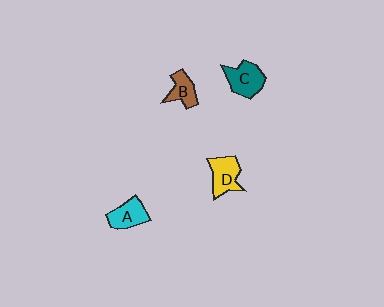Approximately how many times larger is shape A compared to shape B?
Approximately 1.2 times.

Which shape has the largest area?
Shape C (teal).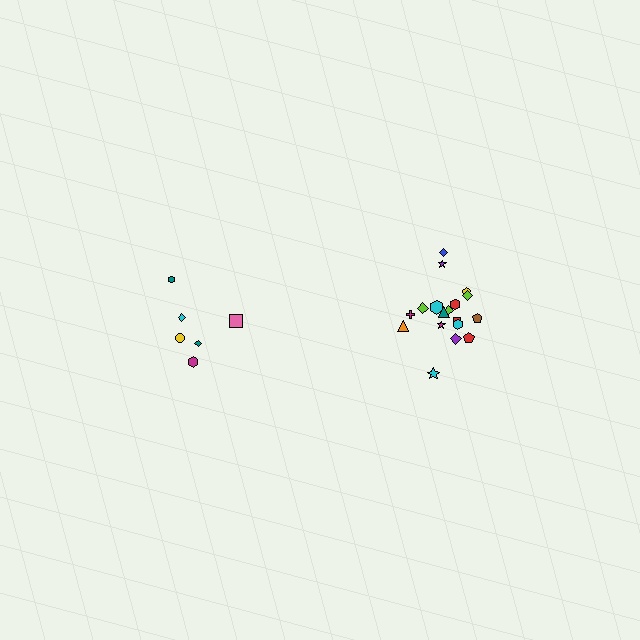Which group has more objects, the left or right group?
The right group.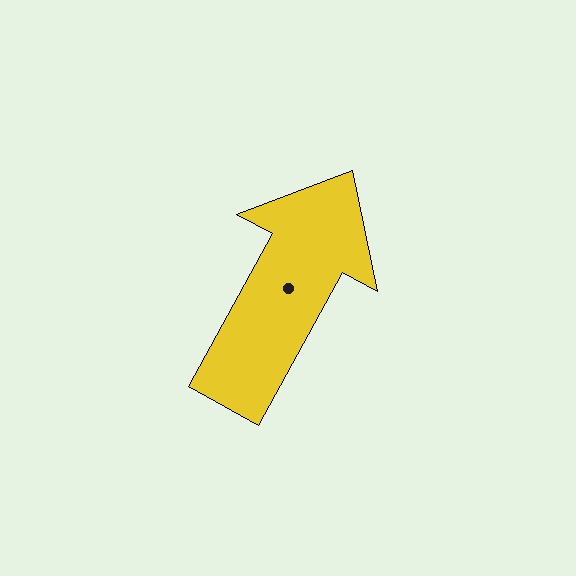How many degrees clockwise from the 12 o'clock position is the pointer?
Approximately 29 degrees.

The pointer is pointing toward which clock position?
Roughly 1 o'clock.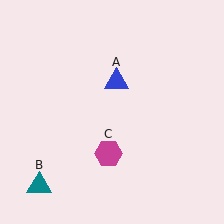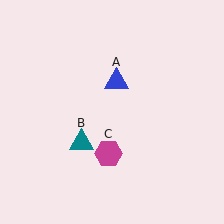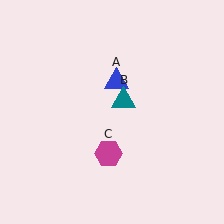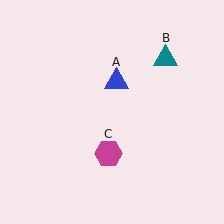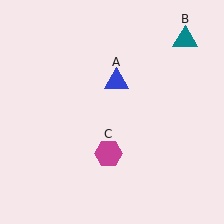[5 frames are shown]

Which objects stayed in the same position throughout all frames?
Blue triangle (object A) and magenta hexagon (object C) remained stationary.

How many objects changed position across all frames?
1 object changed position: teal triangle (object B).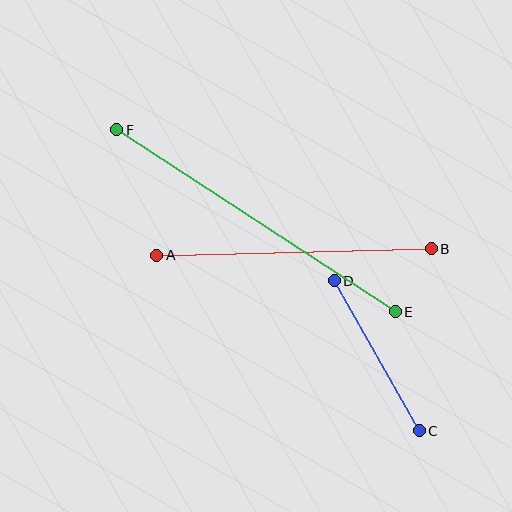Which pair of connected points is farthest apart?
Points E and F are farthest apart.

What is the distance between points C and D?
The distance is approximately 172 pixels.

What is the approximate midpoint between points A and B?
The midpoint is at approximately (294, 252) pixels.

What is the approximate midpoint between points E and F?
The midpoint is at approximately (256, 221) pixels.